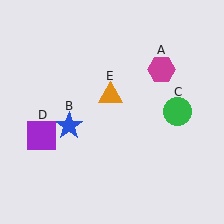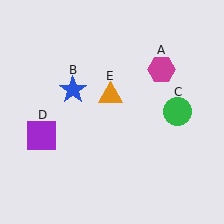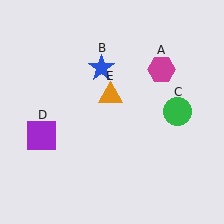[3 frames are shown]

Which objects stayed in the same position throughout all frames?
Magenta hexagon (object A) and green circle (object C) and purple square (object D) and orange triangle (object E) remained stationary.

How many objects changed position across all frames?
1 object changed position: blue star (object B).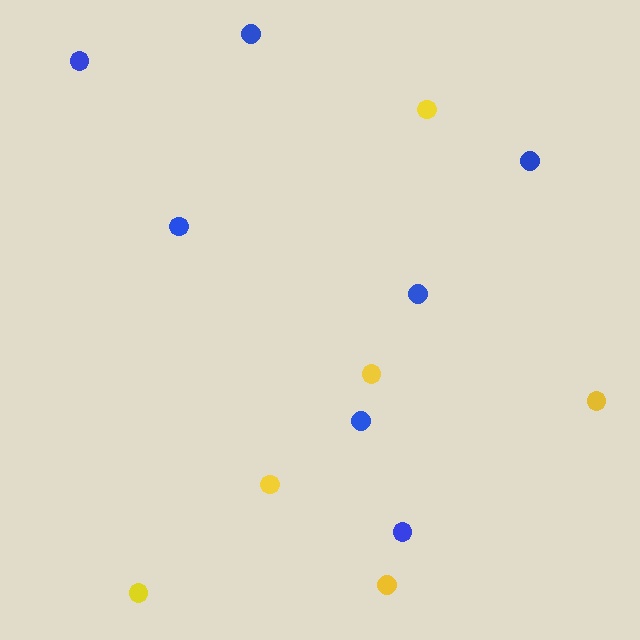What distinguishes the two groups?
There are 2 groups: one group of yellow circles (6) and one group of blue circles (7).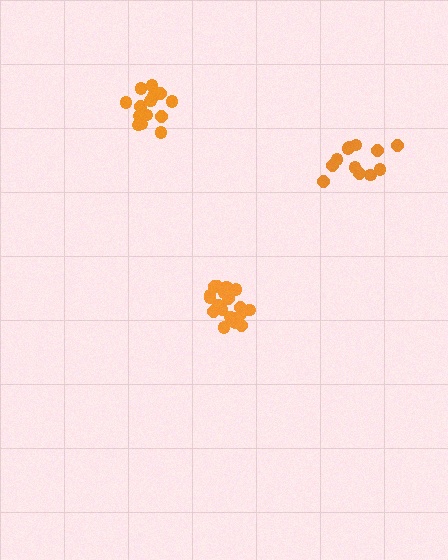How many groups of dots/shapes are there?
There are 3 groups.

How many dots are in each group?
Group 1: 12 dots, Group 2: 18 dots, Group 3: 14 dots (44 total).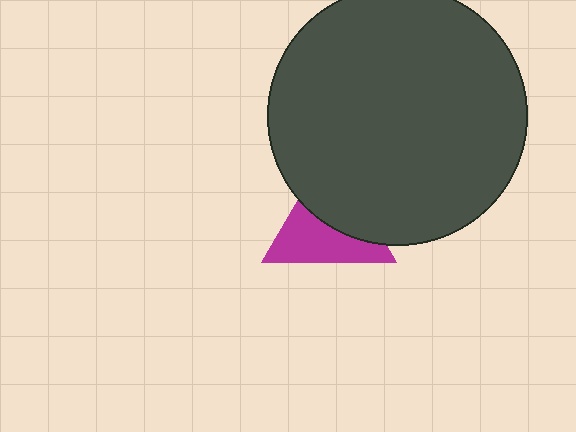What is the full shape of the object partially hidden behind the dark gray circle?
The partially hidden object is a magenta triangle.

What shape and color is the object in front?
The object in front is a dark gray circle.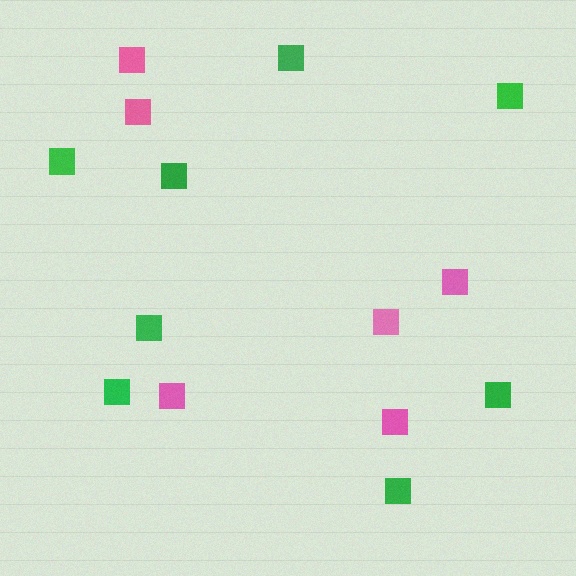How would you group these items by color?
There are 2 groups: one group of pink squares (6) and one group of green squares (8).